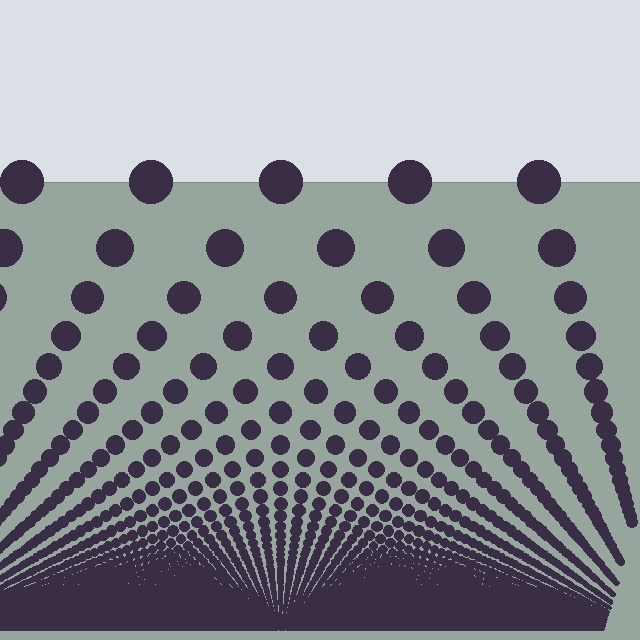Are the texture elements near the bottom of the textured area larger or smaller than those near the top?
Smaller. The gradient is inverted — elements near the bottom are smaller and denser.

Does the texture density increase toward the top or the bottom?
Density increases toward the bottom.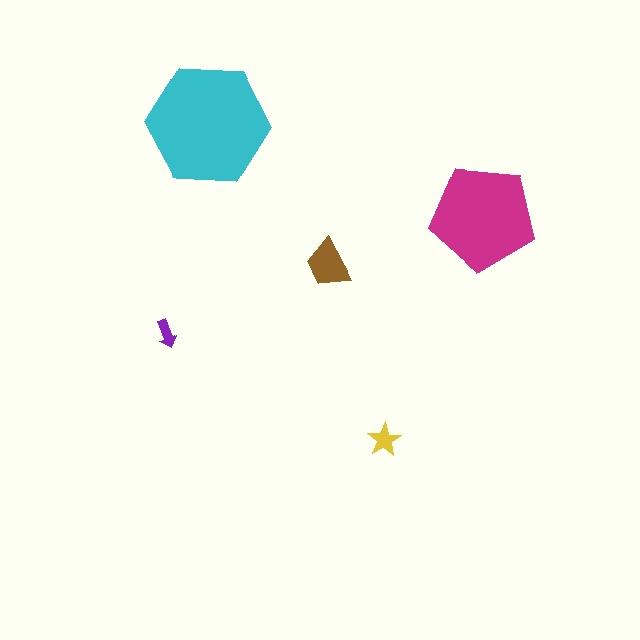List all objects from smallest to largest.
The purple arrow, the yellow star, the brown trapezoid, the magenta pentagon, the cyan hexagon.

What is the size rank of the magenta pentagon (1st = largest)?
2nd.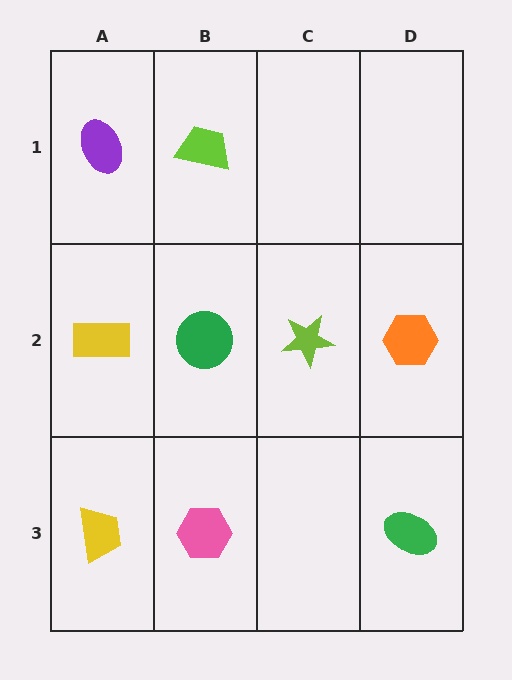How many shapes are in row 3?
3 shapes.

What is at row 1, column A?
A purple ellipse.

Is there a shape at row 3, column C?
No, that cell is empty.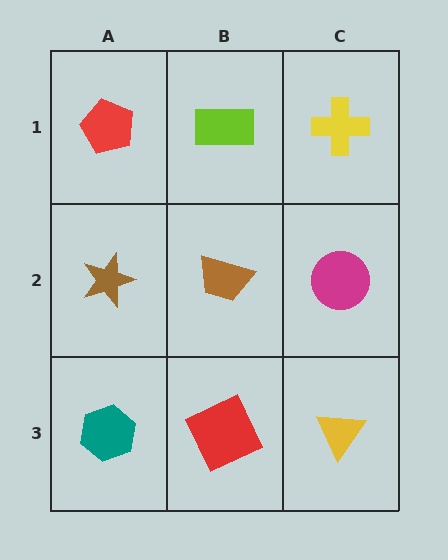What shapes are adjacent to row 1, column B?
A brown trapezoid (row 2, column B), a red pentagon (row 1, column A), a yellow cross (row 1, column C).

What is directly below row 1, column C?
A magenta circle.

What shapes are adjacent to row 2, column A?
A red pentagon (row 1, column A), a teal hexagon (row 3, column A), a brown trapezoid (row 2, column B).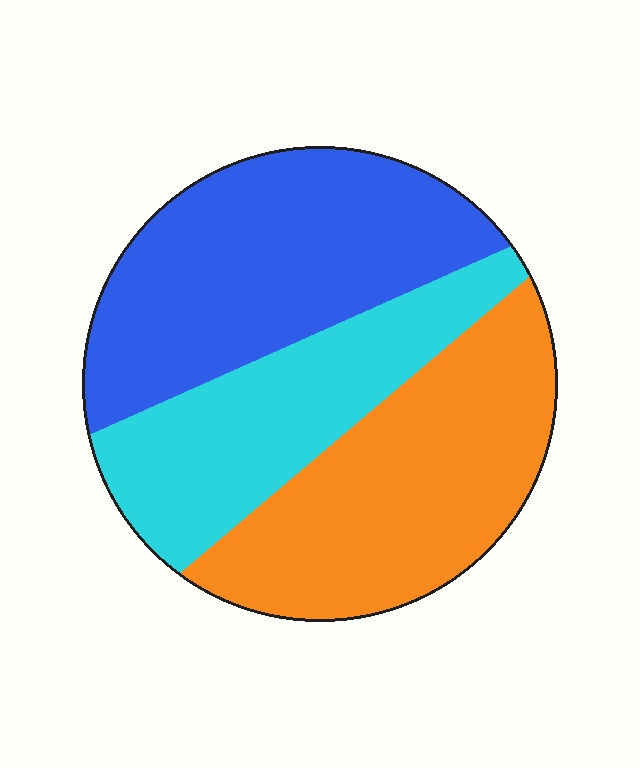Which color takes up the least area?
Cyan, at roughly 25%.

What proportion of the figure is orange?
Orange takes up about three eighths (3/8) of the figure.